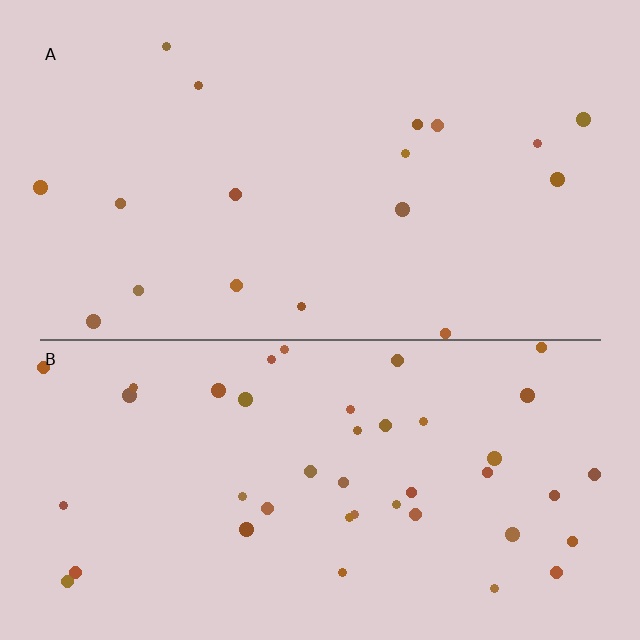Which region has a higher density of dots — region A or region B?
B (the bottom).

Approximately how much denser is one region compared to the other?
Approximately 2.4× — region B over region A.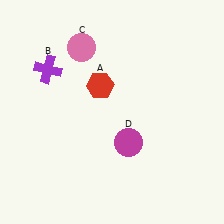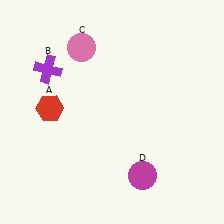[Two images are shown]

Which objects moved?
The objects that moved are: the red hexagon (A), the magenta circle (D).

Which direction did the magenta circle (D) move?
The magenta circle (D) moved down.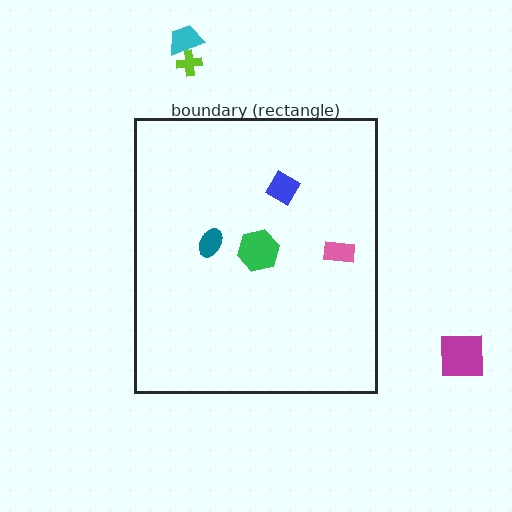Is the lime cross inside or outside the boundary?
Outside.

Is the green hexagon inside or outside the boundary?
Inside.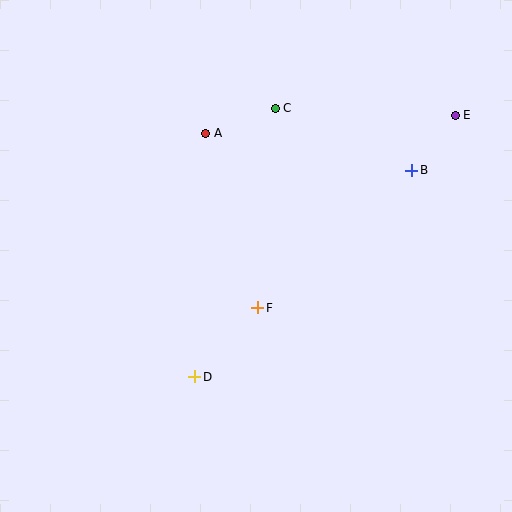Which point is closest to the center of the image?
Point F at (258, 308) is closest to the center.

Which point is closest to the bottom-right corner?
Point F is closest to the bottom-right corner.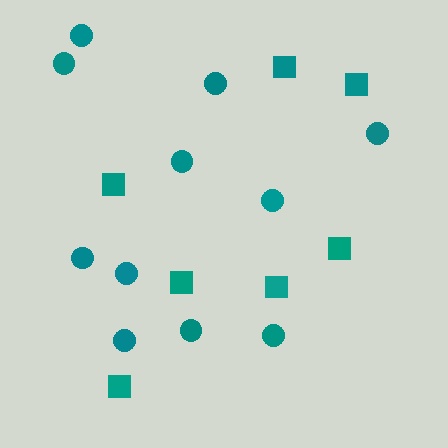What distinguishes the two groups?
There are 2 groups: one group of squares (7) and one group of circles (11).